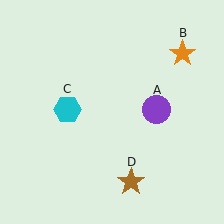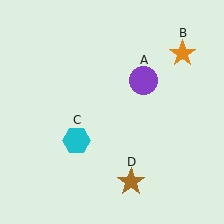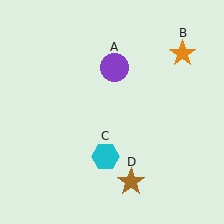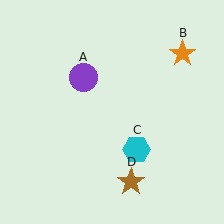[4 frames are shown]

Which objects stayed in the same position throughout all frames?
Orange star (object B) and brown star (object D) remained stationary.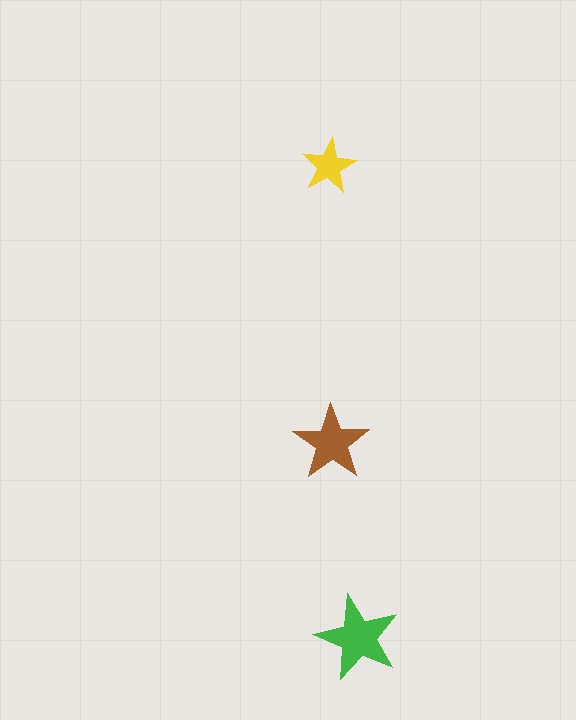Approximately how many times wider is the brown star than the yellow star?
About 1.5 times wider.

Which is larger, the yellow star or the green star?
The green one.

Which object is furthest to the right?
The green star is rightmost.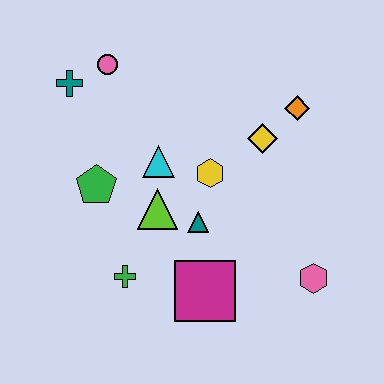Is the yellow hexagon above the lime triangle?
Yes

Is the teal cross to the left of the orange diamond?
Yes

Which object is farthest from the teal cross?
The pink hexagon is farthest from the teal cross.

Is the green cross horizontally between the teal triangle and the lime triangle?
No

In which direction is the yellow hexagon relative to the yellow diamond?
The yellow hexagon is to the left of the yellow diamond.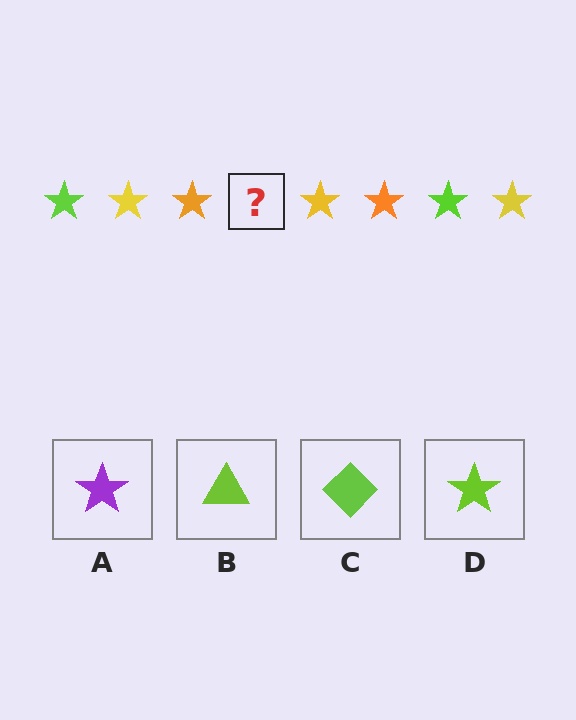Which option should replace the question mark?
Option D.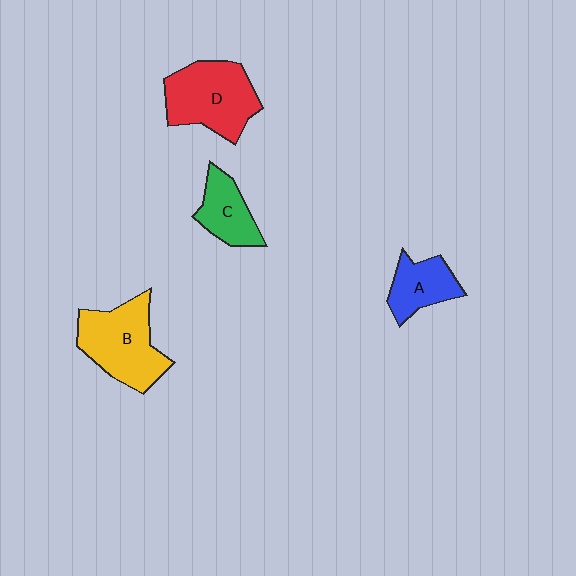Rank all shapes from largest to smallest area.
From largest to smallest: D (red), B (yellow), A (blue), C (green).